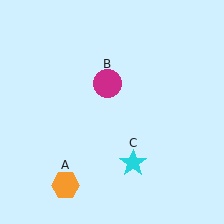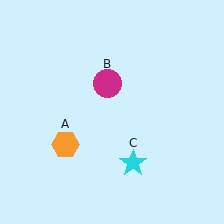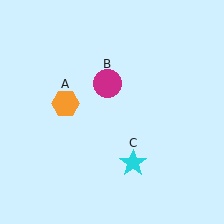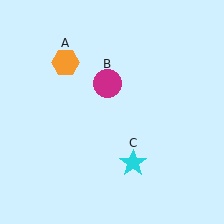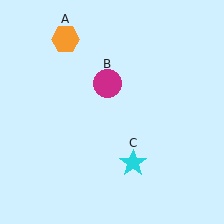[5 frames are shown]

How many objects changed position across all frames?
1 object changed position: orange hexagon (object A).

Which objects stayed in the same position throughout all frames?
Magenta circle (object B) and cyan star (object C) remained stationary.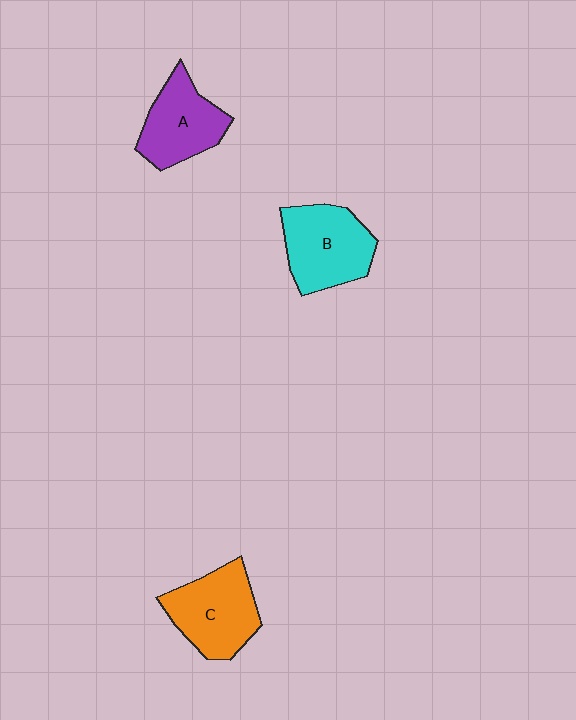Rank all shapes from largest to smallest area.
From largest to smallest: B (cyan), C (orange), A (purple).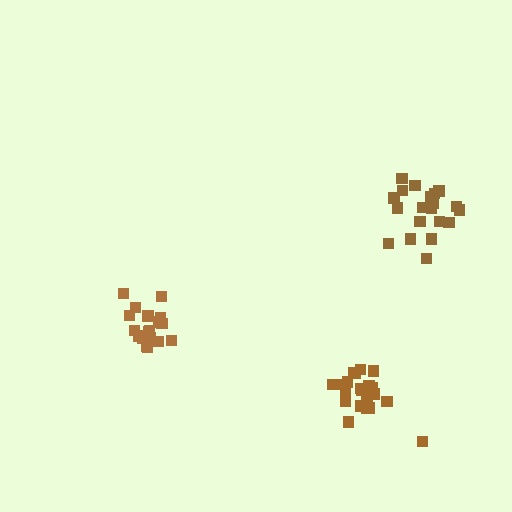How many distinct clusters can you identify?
There are 3 distinct clusters.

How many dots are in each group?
Group 1: 20 dots, Group 2: 21 dots, Group 3: 21 dots (62 total).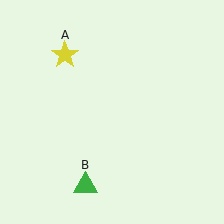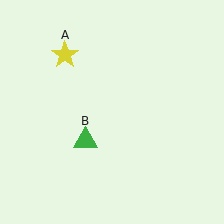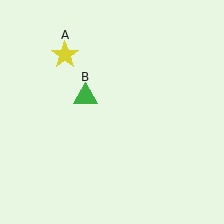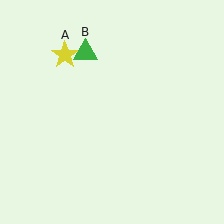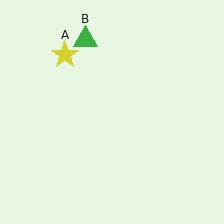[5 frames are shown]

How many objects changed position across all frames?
1 object changed position: green triangle (object B).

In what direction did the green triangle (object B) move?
The green triangle (object B) moved up.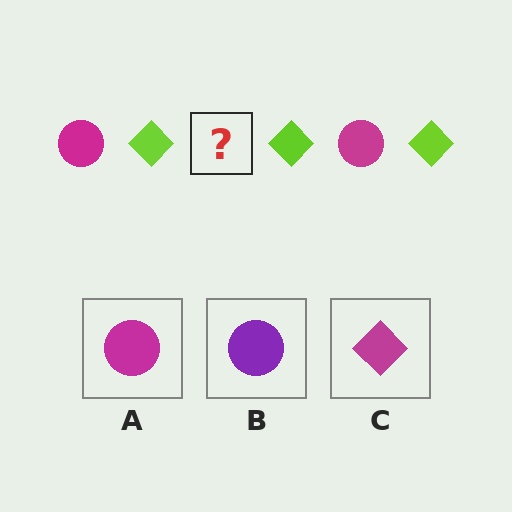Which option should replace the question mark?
Option A.